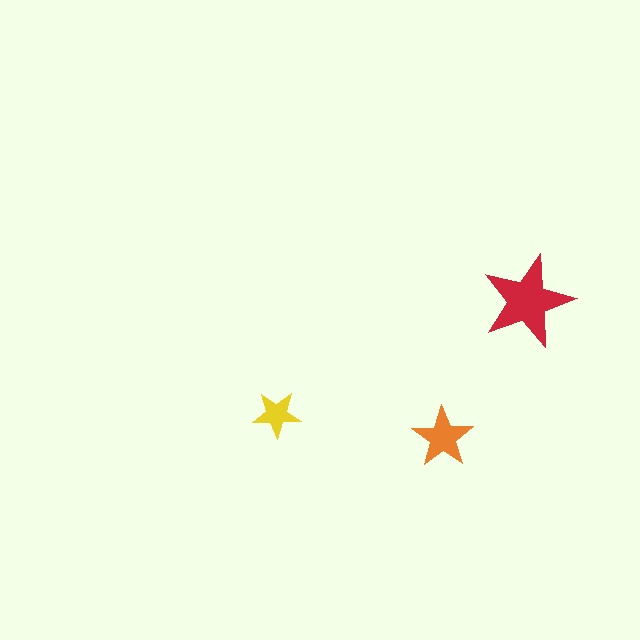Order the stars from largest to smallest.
the red one, the orange one, the yellow one.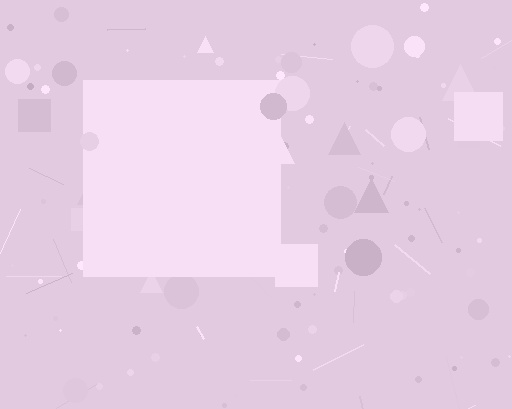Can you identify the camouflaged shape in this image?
The camouflaged shape is a square.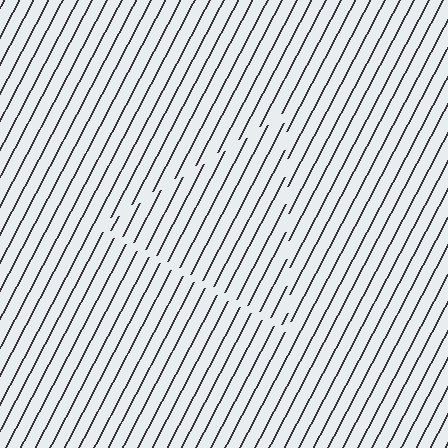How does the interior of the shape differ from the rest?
The interior of the shape contains the same grating, shifted by half a period — the contour is defined by the phase discontinuity where line-ends from the inner and outer gratings abut.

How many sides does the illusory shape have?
3 sides — the line-ends trace a triangle.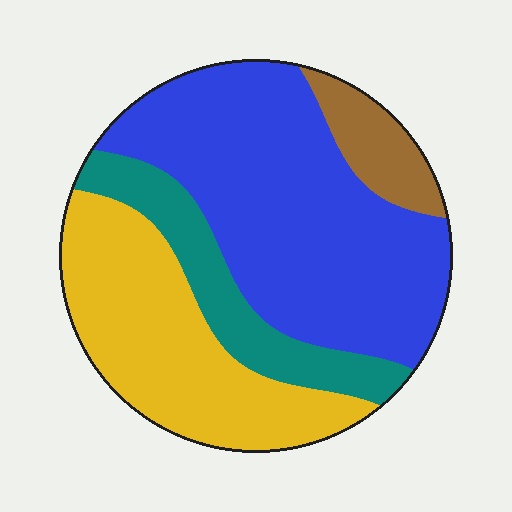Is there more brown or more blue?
Blue.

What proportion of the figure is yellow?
Yellow takes up between a quarter and a half of the figure.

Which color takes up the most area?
Blue, at roughly 45%.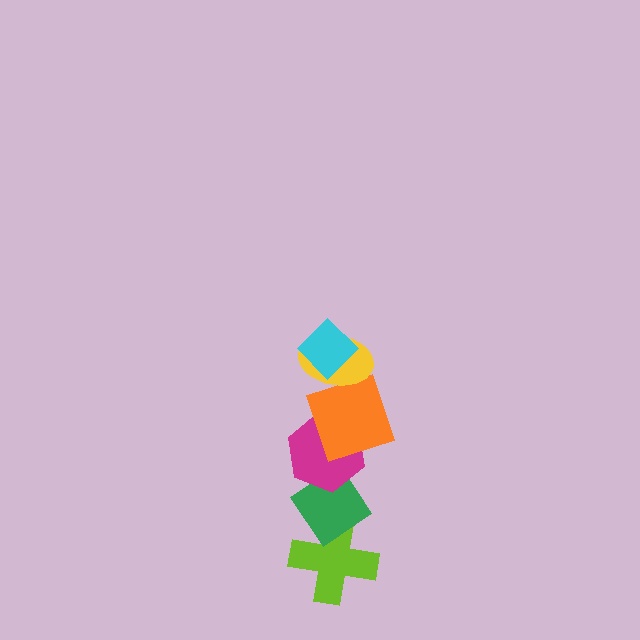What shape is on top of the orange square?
The yellow ellipse is on top of the orange square.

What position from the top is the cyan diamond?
The cyan diamond is 1st from the top.